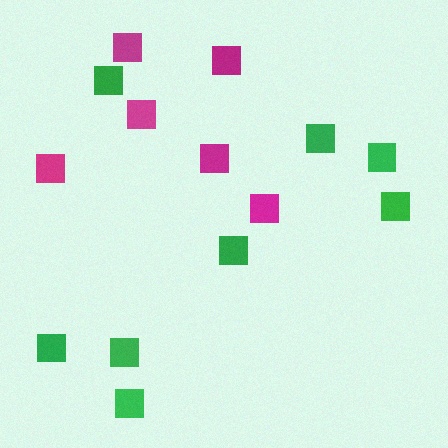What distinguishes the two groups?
There are 2 groups: one group of magenta squares (6) and one group of green squares (8).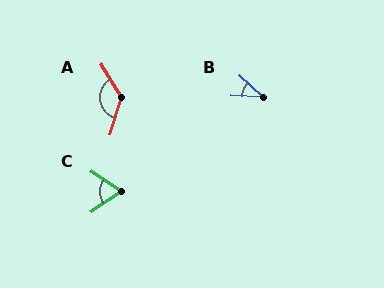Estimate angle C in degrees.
Approximately 68 degrees.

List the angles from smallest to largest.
B (40°), C (68°), A (131°).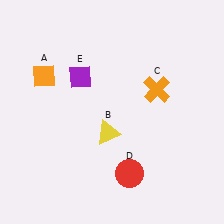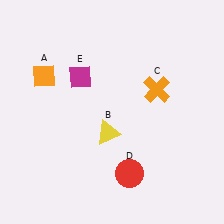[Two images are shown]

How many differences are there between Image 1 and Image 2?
There is 1 difference between the two images.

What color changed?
The diamond (E) changed from purple in Image 1 to magenta in Image 2.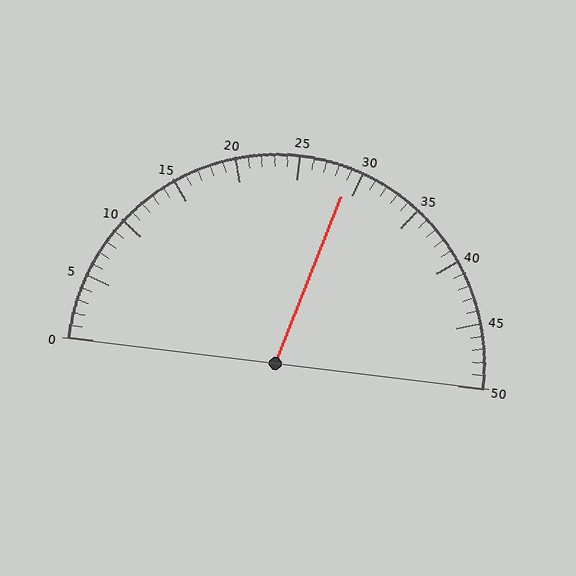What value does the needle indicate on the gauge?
The needle indicates approximately 29.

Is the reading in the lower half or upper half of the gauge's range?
The reading is in the upper half of the range (0 to 50).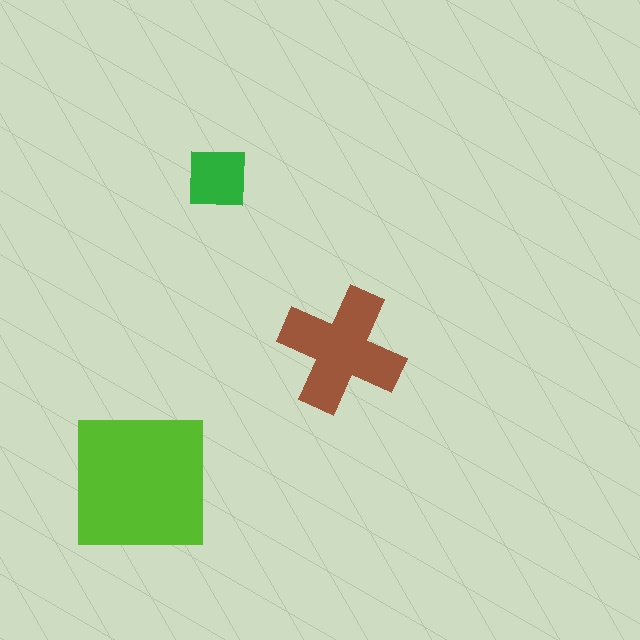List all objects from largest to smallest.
The lime square, the brown cross, the green square.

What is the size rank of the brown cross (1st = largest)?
2nd.